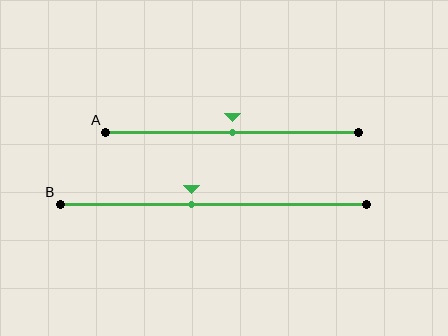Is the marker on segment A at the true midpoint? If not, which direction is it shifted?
Yes, the marker on segment A is at the true midpoint.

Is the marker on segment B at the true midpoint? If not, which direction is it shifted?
No, the marker on segment B is shifted to the left by about 7% of the segment length.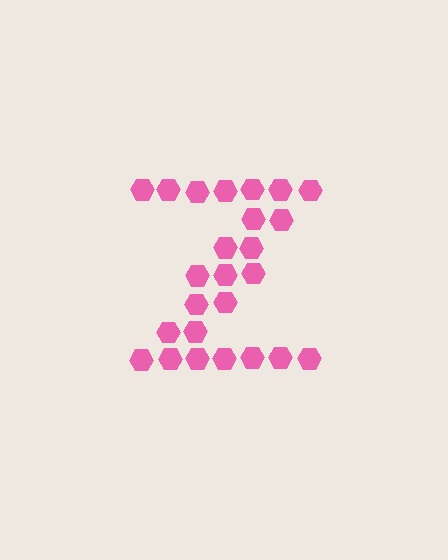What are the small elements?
The small elements are hexagons.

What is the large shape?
The large shape is the letter Z.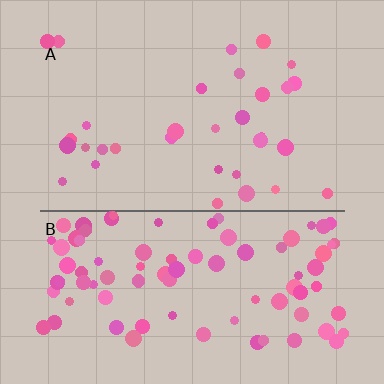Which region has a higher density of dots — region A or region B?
B (the bottom).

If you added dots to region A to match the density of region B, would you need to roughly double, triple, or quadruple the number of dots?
Approximately triple.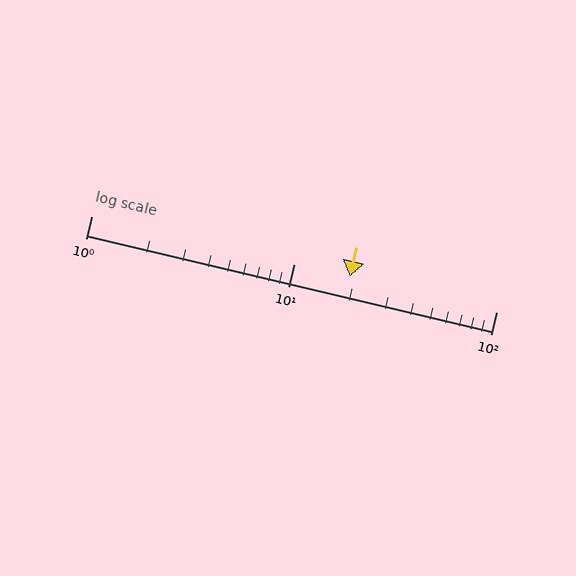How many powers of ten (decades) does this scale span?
The scale spans 2 decades, from 1 to 100.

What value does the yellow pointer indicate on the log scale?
The pointer indicates approximately 19.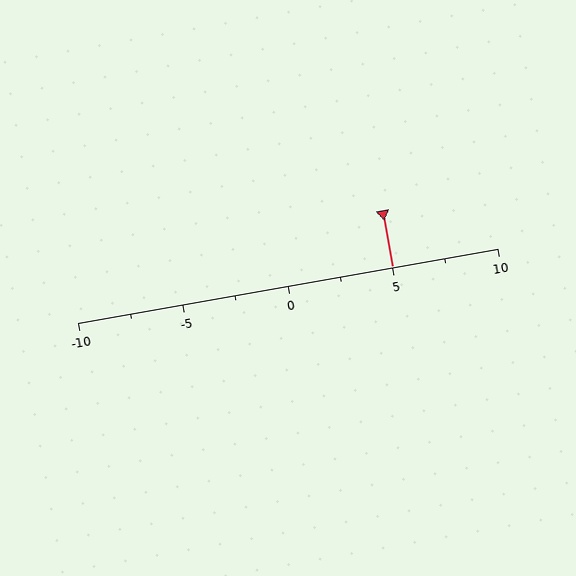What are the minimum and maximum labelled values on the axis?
The axis runs from -10 to 10.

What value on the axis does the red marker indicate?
The marker indicates approximately 5.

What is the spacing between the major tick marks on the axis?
The major ticks are spaced 5 apart.